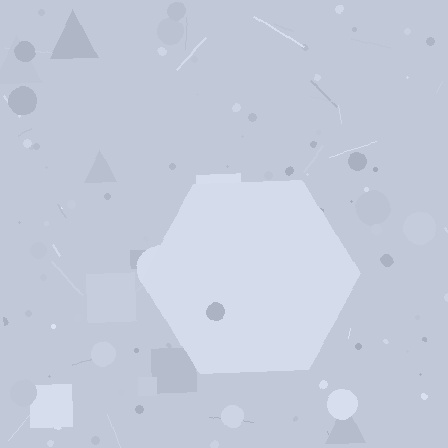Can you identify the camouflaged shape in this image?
The camouflaged shape is a hexagon.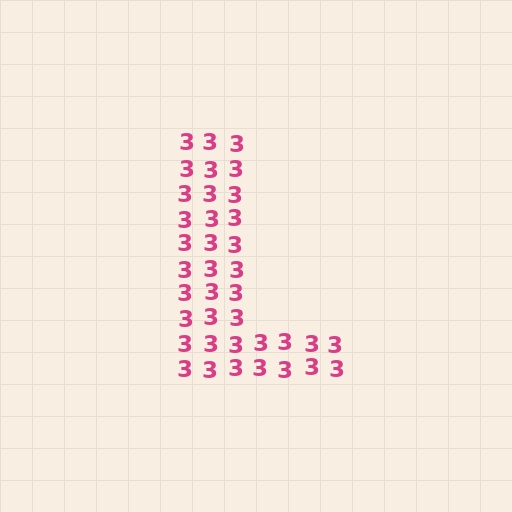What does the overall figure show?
The overall figure shows the letter L.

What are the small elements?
The small elements are digit 3's.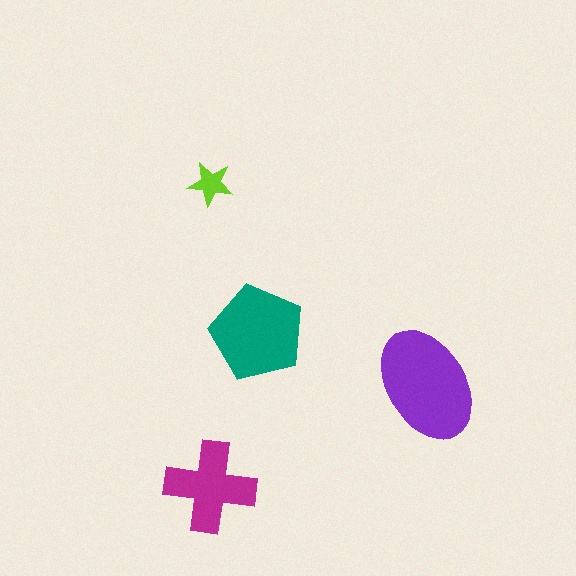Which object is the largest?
The purple ellipse.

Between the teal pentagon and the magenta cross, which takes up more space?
The teal pentagon.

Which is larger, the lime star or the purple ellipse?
The purple ellipse.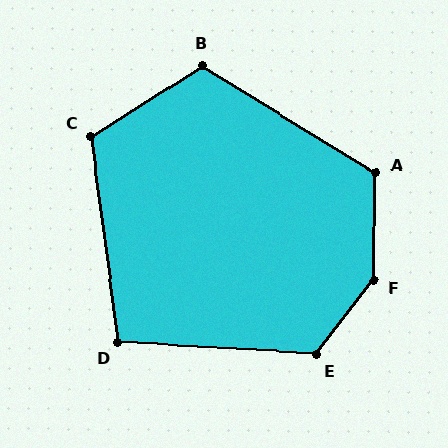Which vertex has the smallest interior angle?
D, at approximately 101 degrees.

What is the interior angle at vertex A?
Approximately 121 degrees (obtuse).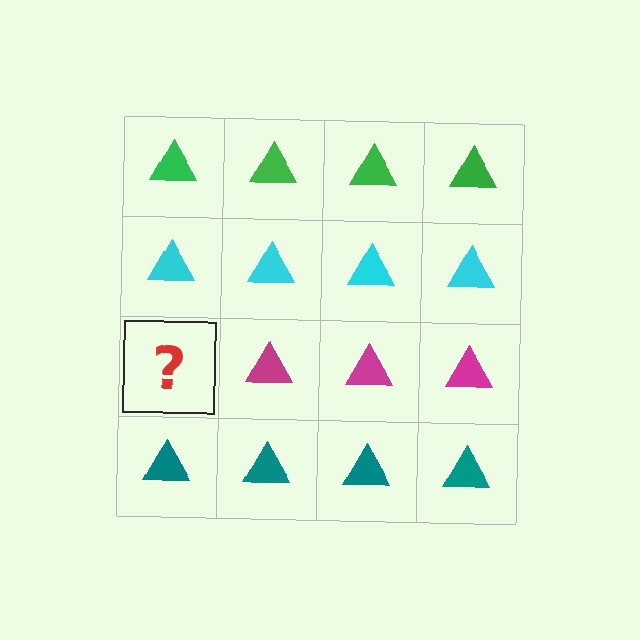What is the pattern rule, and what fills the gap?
The rule is that each row has a consistent color. The gap should be filled with a magenta triangle.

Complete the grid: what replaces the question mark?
The question mark should be replaced with a magenta triangle.